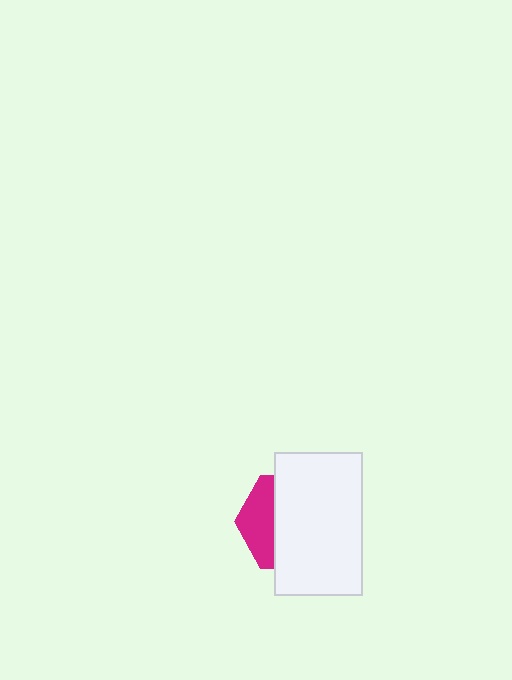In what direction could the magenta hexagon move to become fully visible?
The magenta hexagon could move left. That would shift it out from behind the white rectangle entirely.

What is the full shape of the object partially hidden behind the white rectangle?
The partially hidden object is a magenta hexagon.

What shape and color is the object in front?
The object in front is a white rectangle.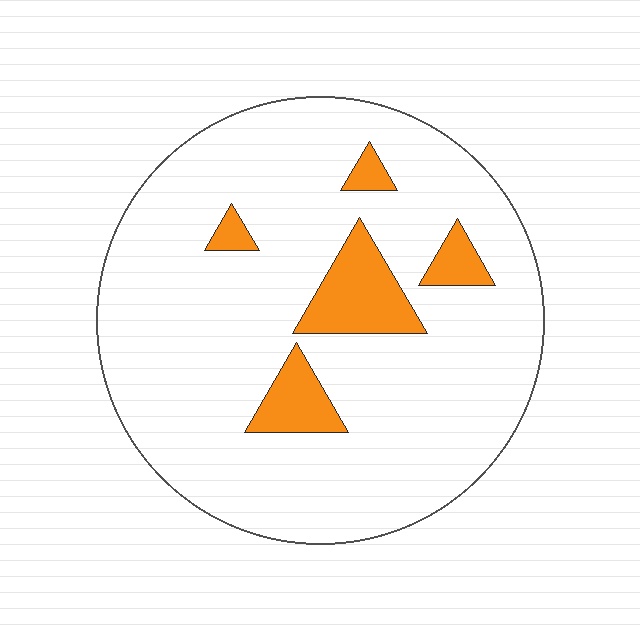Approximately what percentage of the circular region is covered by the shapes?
Approximately 10%.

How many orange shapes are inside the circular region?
5.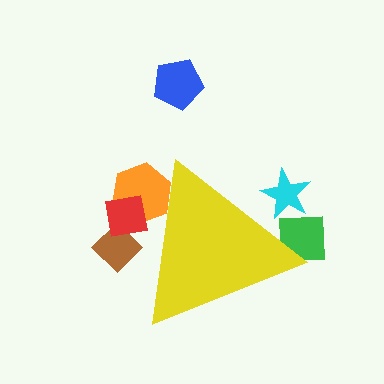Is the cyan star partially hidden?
Yes, the cyan star is partially hidden behind the yellow triangle.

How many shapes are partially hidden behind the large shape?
5 shapes are partially hidden.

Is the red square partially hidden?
Yes, the red square is partially hidden behind the yellow triangle.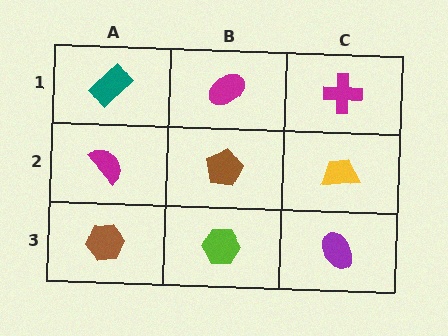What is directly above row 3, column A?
A magenta semicircle.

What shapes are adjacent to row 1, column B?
A brown pentagon (row 2, column B), a teal rectangle (row 1, column A), a magenta cross (row 1, column C).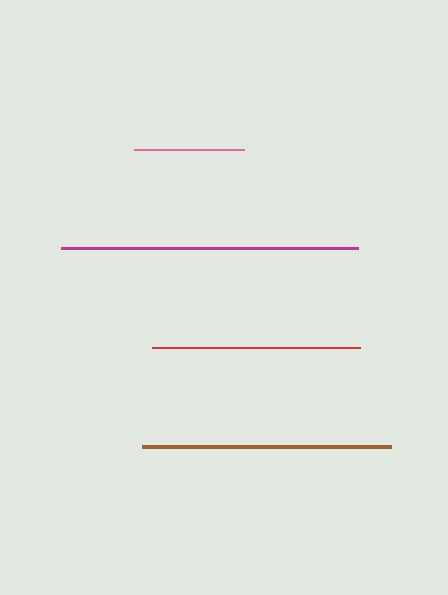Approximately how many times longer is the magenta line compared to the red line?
The magenta line is approximately 1.4 times the length of the red line.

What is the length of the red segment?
The red segment is approximately 208 pixels long.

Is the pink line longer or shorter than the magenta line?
The magenta line is longer than the pink line.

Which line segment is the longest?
The magenta line is the longest at approximately 297 pixels.